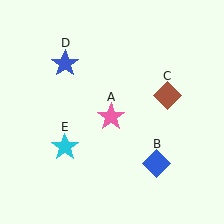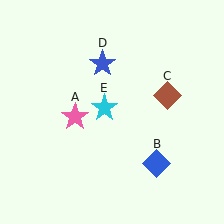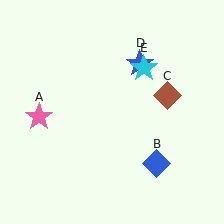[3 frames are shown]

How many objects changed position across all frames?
3 objects changed position: pink star (object A), blue star (object D), cyan star (object E).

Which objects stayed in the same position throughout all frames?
Blue diamond (object B) and brown diamond (object C) remained stationary.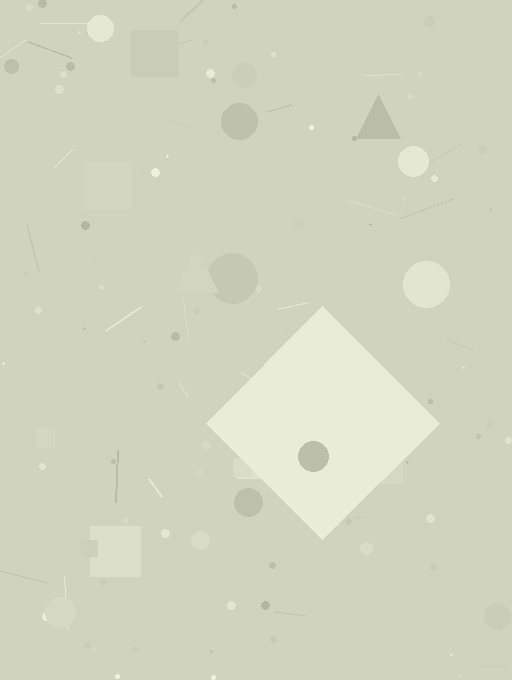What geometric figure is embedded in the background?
A diamond is embedded in the background.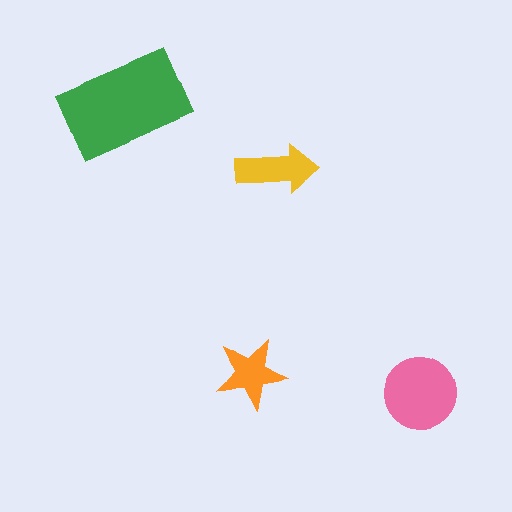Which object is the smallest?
The orange star.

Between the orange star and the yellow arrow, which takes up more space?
The yellow arrow.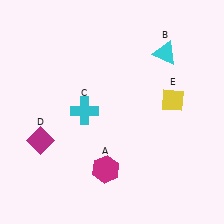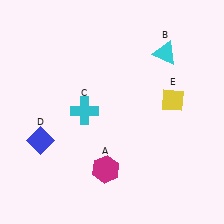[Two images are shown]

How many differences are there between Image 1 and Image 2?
There is 1 difference between the two images.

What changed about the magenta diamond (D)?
In Image 1, D is magenta. In Image 2, it changed to blue.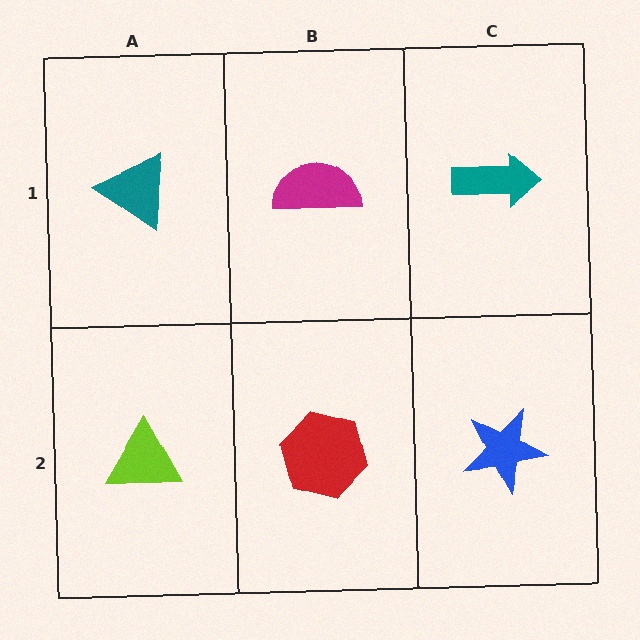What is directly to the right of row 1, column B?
A teal arrow.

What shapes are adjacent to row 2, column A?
A teal triangle (row 1, column A), a red hexagon (row 2, column B).